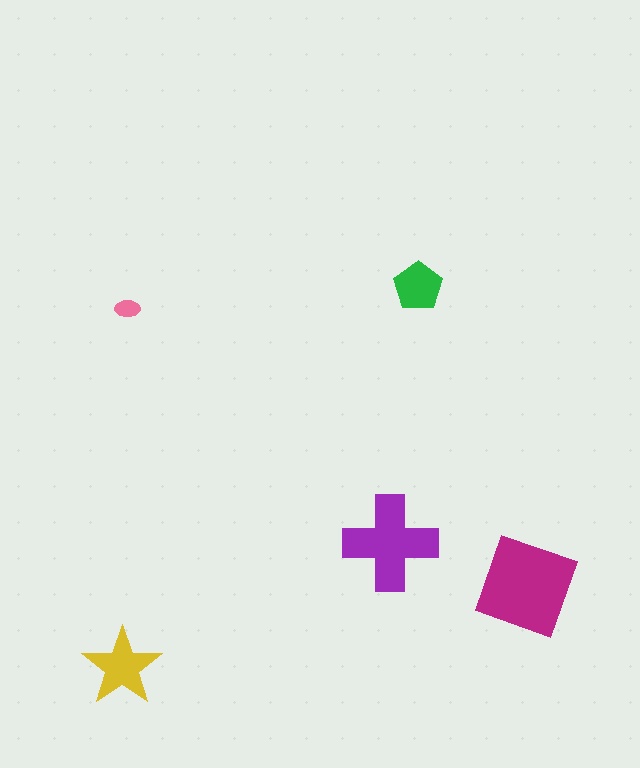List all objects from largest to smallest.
The magenta square, the purple cross, the yellow star, the green pentagon, the pink ellipse.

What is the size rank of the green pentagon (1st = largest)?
4th.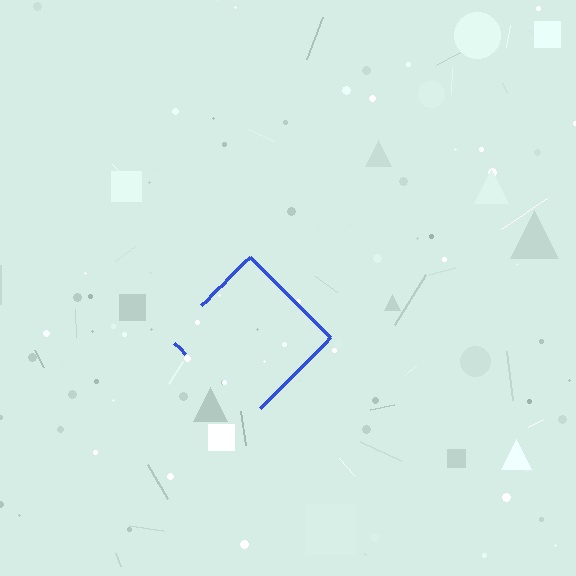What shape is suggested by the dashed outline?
The dashed outline suggests a diamond.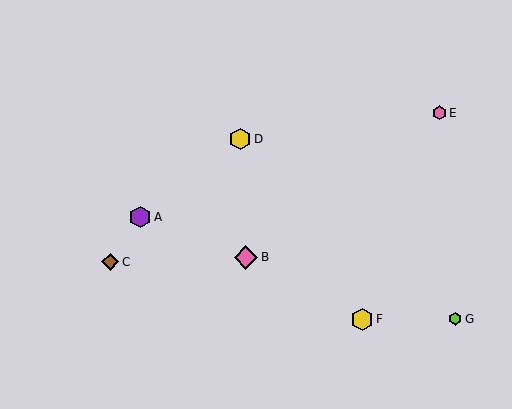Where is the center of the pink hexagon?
The center of the pink hexagon is at (439, 113).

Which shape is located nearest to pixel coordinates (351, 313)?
The yellow hexagon (labeled F) at (362, 319) is nearest to that location.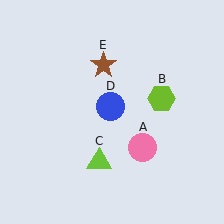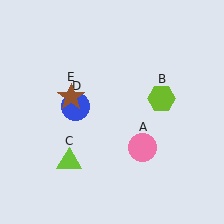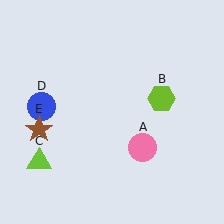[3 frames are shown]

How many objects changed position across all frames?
3 objects changed position: lime triangle (object C), blue circle (object D), brown star (object E).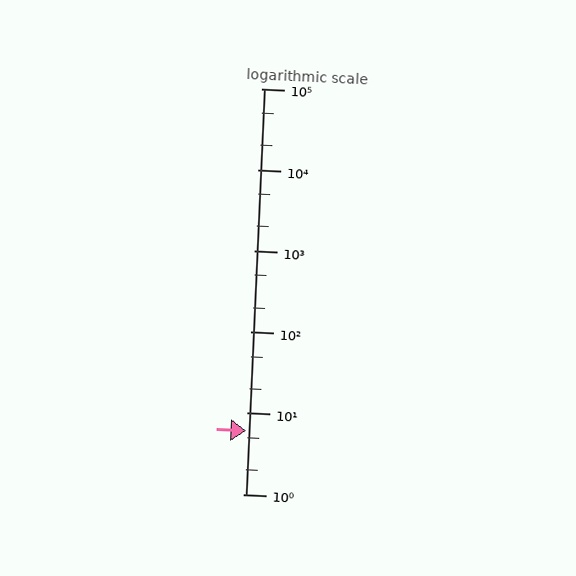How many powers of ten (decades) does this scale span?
The scale spans 5 decades, from 1 to 100000.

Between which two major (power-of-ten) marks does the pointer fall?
The pointer is between 1 and 10.